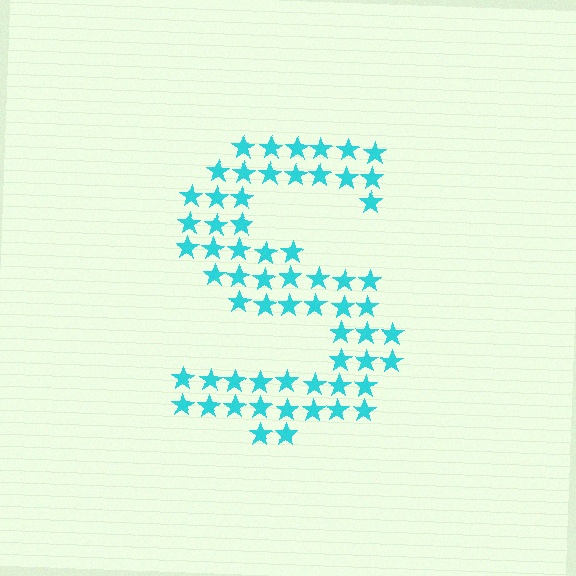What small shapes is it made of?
It is made of small stars.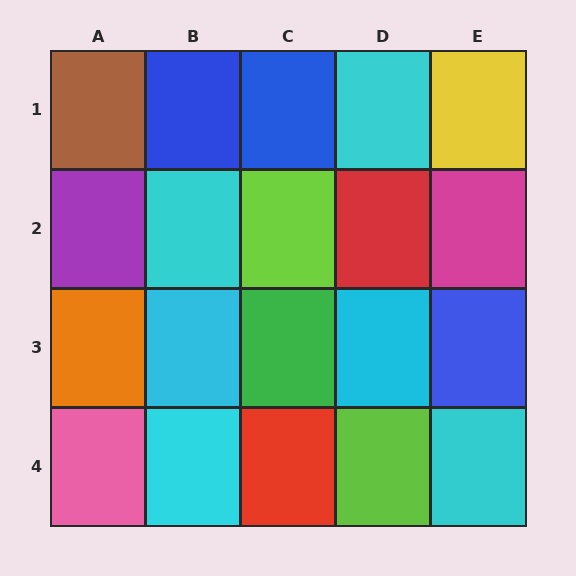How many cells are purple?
1 cell is purple.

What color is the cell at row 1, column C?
Blue.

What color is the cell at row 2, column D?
Red.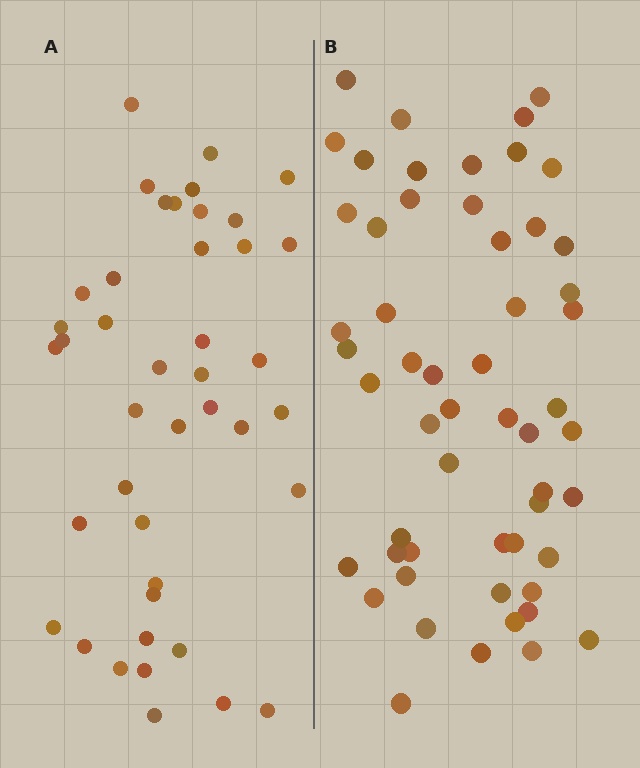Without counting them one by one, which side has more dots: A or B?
Region B (the right region) has more dots.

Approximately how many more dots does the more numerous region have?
Region B has approximately 15 more dots than region A.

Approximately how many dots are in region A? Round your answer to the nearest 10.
About 40 dots. (The exact count is 42, which rounds to 40.)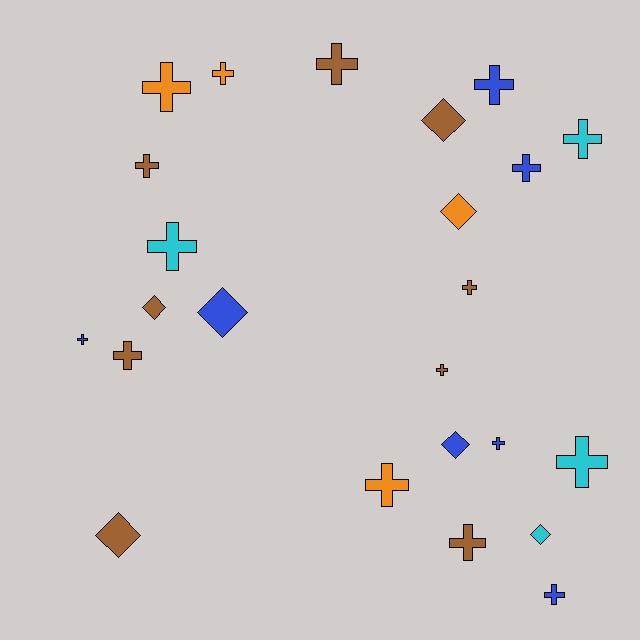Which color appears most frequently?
Brown, with 9 objects.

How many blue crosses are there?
There are 5 blue crosses.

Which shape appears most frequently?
Cross, with 17 objects.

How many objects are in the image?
There are 24 objects.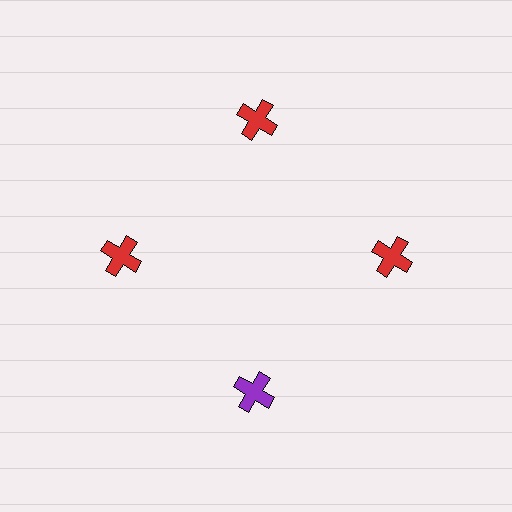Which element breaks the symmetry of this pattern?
The purple cross at roughly the 6 o'clock position breaks the symmetry. All other shapes are red crosses.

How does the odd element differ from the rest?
It has a different color: purple instead of red.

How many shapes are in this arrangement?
There are 4 shapes arranged in a ring pattern.